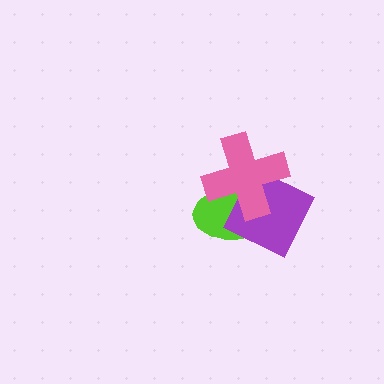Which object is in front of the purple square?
The pink cross is in front of the purple square.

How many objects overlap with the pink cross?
2 objects overlap with the pink cross.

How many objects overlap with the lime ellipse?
2 objects overlap with the lime ellipse.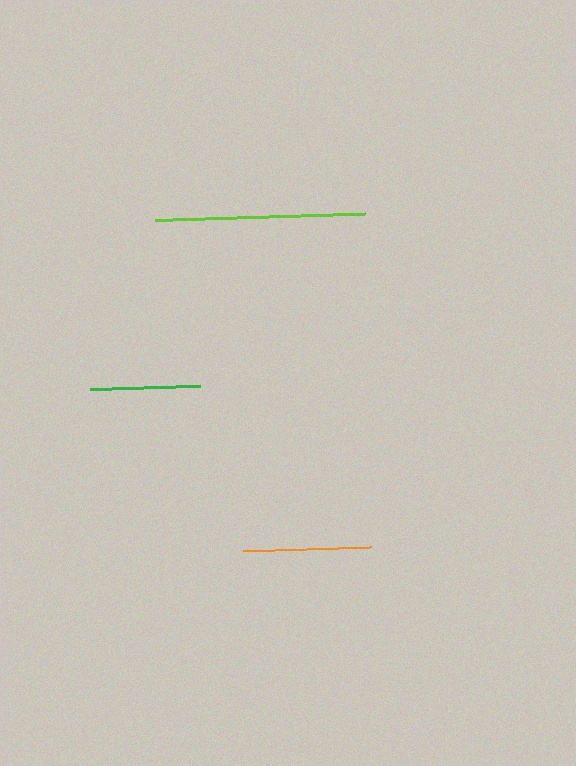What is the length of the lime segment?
The lime segment is approximately 210 pixels long.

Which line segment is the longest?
The lime line is the longest at approximately 210 pixels.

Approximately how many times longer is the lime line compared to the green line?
The lime line is approximately 1.9 times the length of the green line.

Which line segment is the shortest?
The green line is the shortest at approximately 109 pixels.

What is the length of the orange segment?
The orange segment is approximately 129 pixels long.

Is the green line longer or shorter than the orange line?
The orange line is longer than the green line.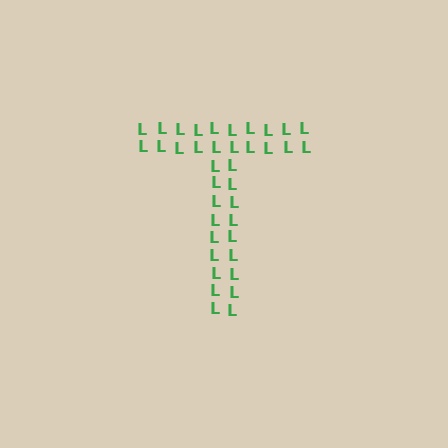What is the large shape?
The large shape is the letter T.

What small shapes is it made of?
It is made of small letter L's.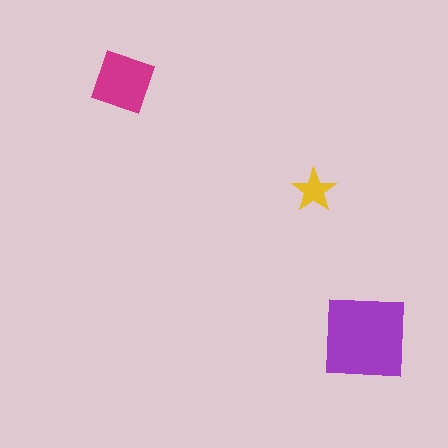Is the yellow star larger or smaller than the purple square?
Smaller.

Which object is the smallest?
The yellow star.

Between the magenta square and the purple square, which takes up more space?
The purple square.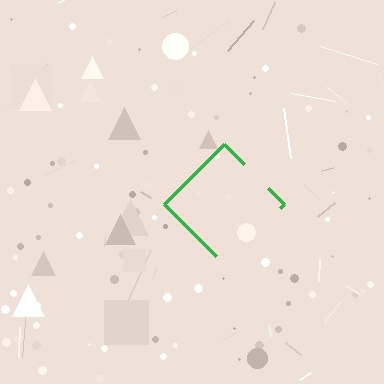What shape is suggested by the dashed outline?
The dashed outline suggests a diamond.